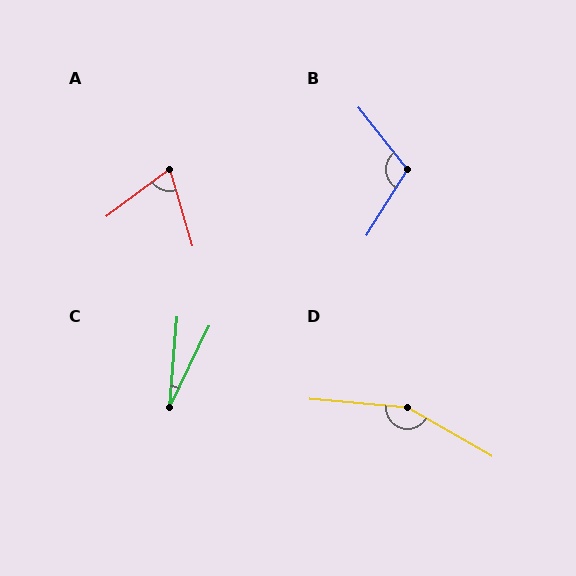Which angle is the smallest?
C, at approximately 21 degrees.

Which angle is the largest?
D, at approximately 155 degrees.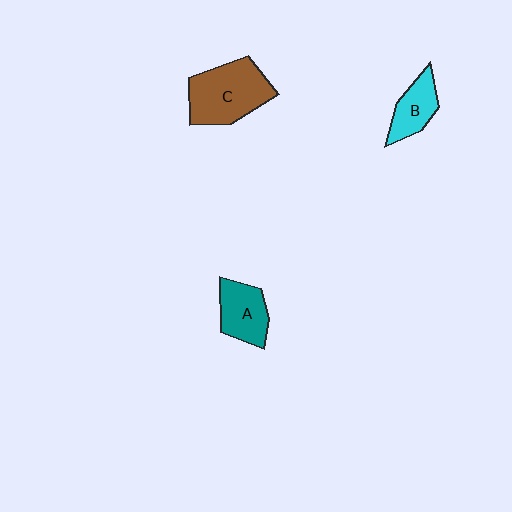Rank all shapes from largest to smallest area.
From largest to smallest: C (brown), A (teal), B (cyan).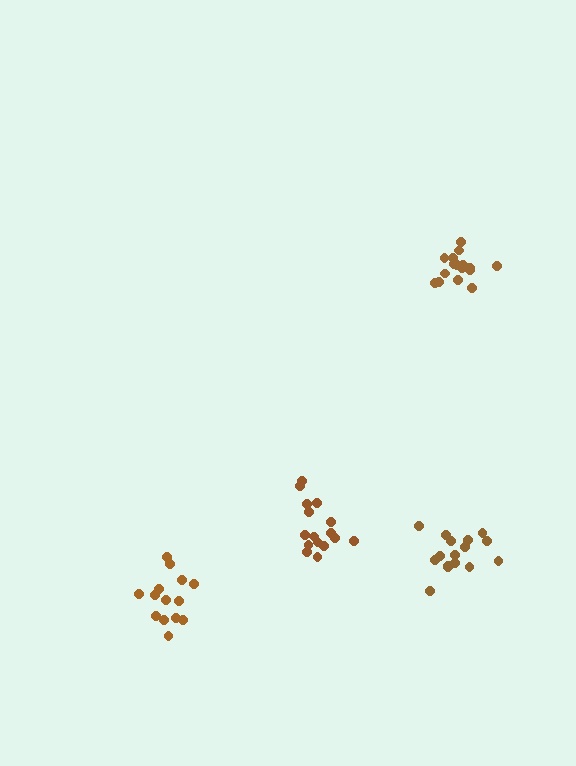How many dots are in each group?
Group 1: 15 dots, Group 2: 16 dots, Group 3: 16 dots, Group 4: 16 dots (63 total).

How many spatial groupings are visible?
There are 4 spatial groupings.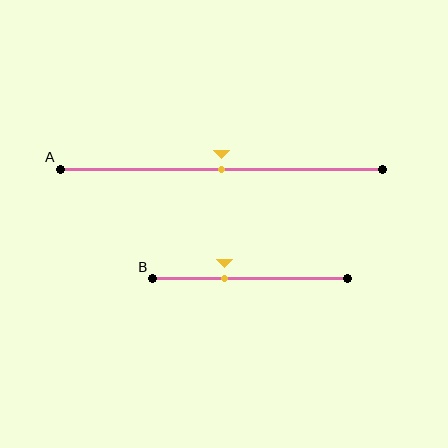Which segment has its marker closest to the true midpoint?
Segment A has its marker closest to the true midpoint.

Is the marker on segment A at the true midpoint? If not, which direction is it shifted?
Yes, the marker on segment A is at the true midpoint.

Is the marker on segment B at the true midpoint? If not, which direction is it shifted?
No, the marker on segment B is shifted to the left by about 13% of the segment length.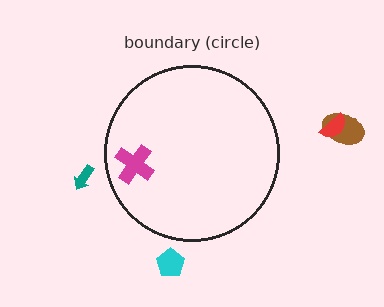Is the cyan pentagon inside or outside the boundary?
Outside.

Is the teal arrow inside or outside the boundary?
Outside.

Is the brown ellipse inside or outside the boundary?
Outside.